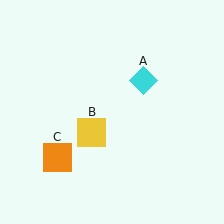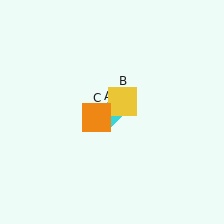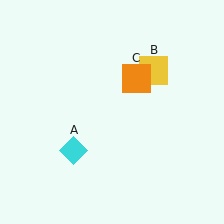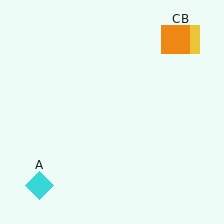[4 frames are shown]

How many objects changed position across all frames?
3 objects changed position: cyan diamond (object A), yellow square (object B), orange square (object C).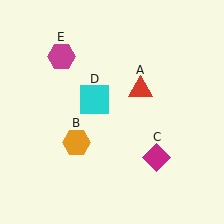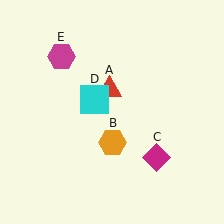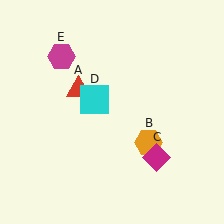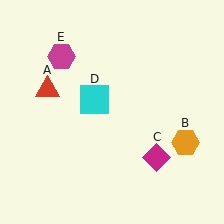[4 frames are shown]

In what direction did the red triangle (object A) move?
The red triangle (object A) moved left.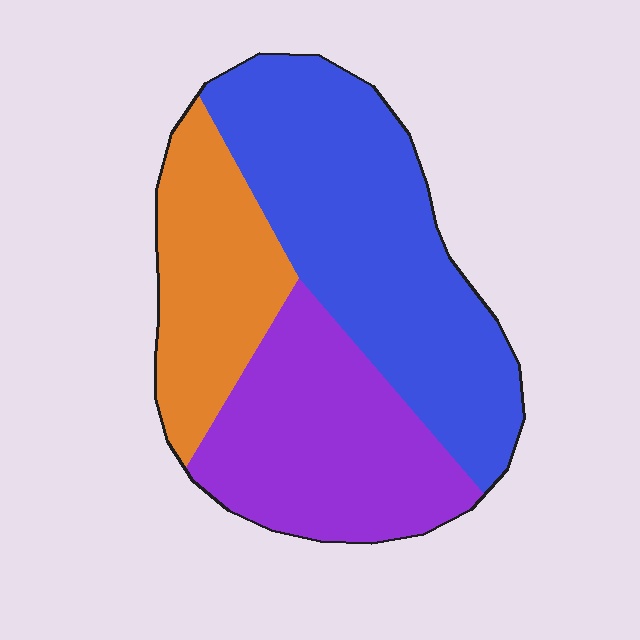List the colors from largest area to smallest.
From largest to smallest: blue, purple, orange.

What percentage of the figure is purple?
Purple covers about 30% of the figure.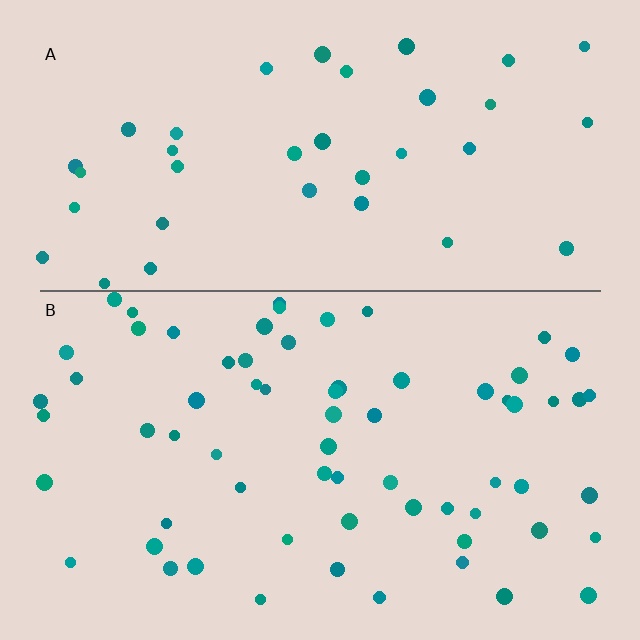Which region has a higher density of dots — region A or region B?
B (the bottom).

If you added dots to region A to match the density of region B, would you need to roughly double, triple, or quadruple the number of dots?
Approximately double.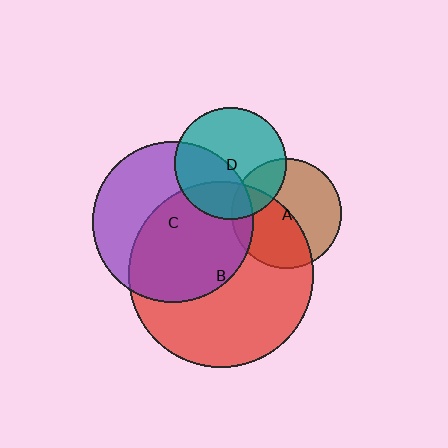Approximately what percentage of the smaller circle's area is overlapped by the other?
Approximately 20%.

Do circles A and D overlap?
Yes.